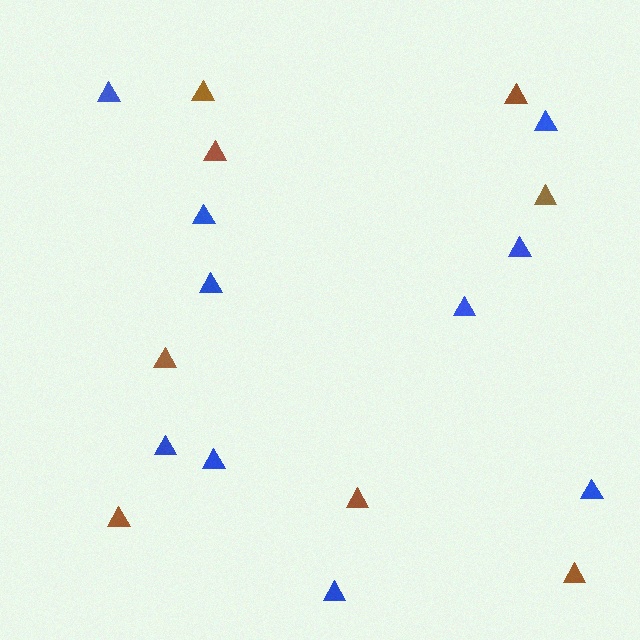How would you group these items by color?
There are 2 groups: one group of blue triangles (10) and one group of brown triangles (8).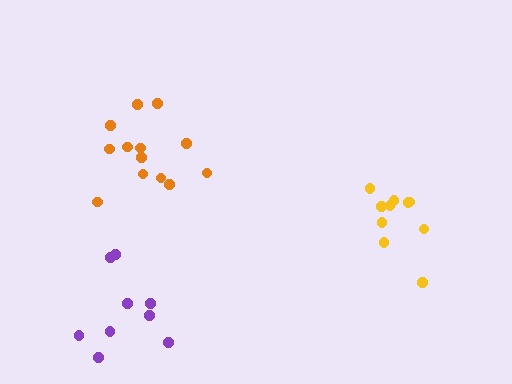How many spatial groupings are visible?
There are 3 spatial groupings.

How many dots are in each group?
Group 1: 9 dots, Group 2: 10 dots, Group 3: 13 dots (32 total).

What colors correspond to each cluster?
The clusters are colored: purple, yellow, orange.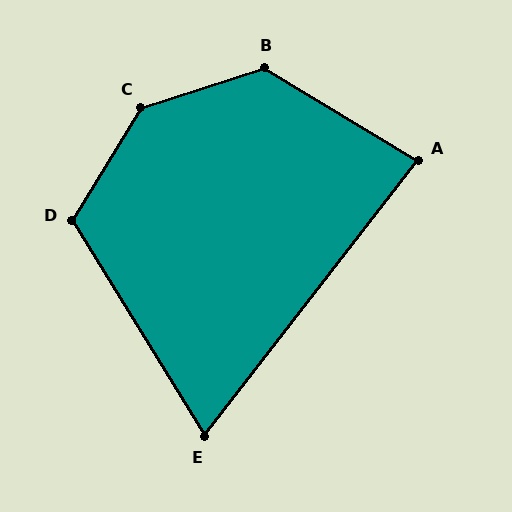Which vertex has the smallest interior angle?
E, at approximately 69 degrees.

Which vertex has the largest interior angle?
C, at approximately 139 degrees.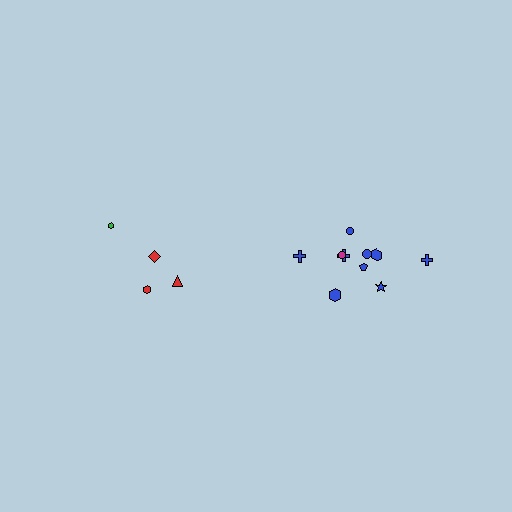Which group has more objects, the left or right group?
The right group.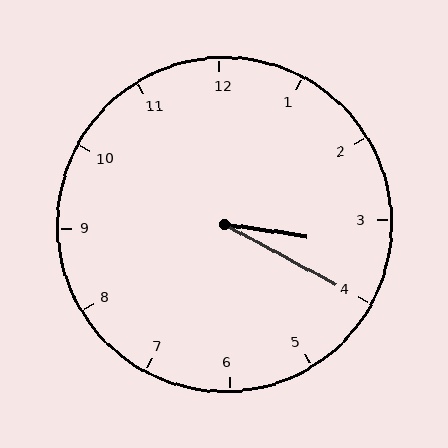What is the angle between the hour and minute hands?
Approximately 20 degrees.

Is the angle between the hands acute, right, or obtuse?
It is acute.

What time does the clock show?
3:20.